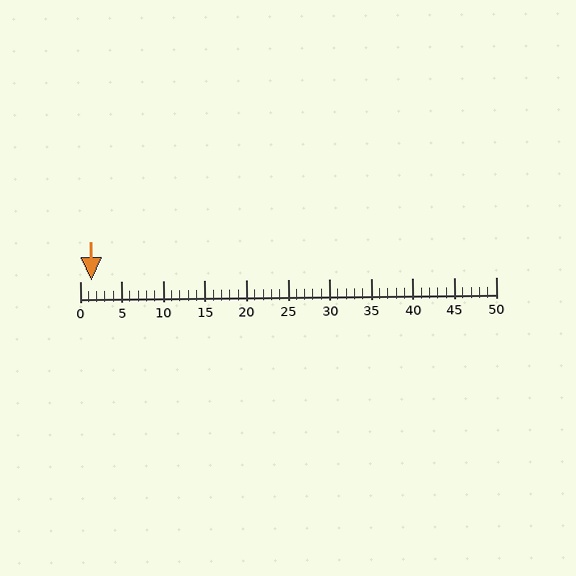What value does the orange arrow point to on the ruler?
The orange arrow points to approximately 1.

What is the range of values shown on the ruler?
The ruler shows values from 0 to 50.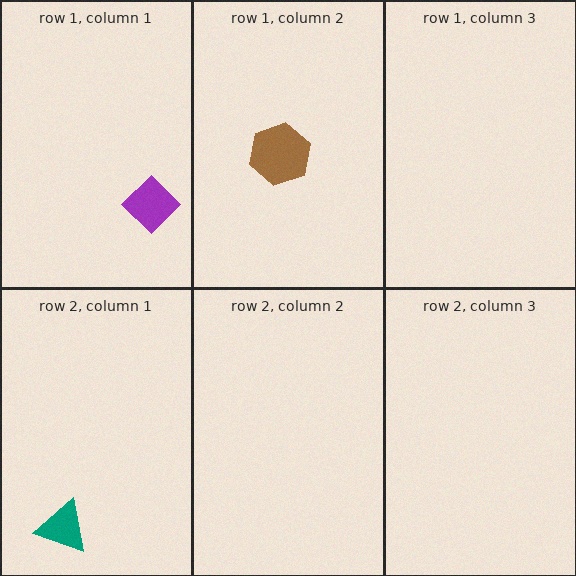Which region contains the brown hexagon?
The row 1, column 2 region.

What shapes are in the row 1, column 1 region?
The purple diamond.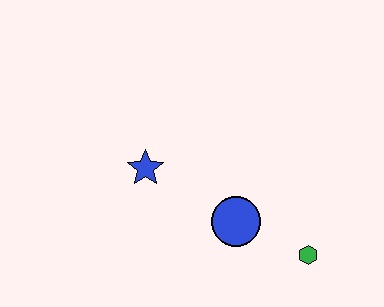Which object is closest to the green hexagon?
The blue circle is closest to the green hexagon.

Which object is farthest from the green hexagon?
The blue star is farthest from the green hexagon.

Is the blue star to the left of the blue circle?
Yes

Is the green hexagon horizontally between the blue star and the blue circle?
No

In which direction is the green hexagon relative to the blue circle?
The green hexagon is to the right of the blue circle.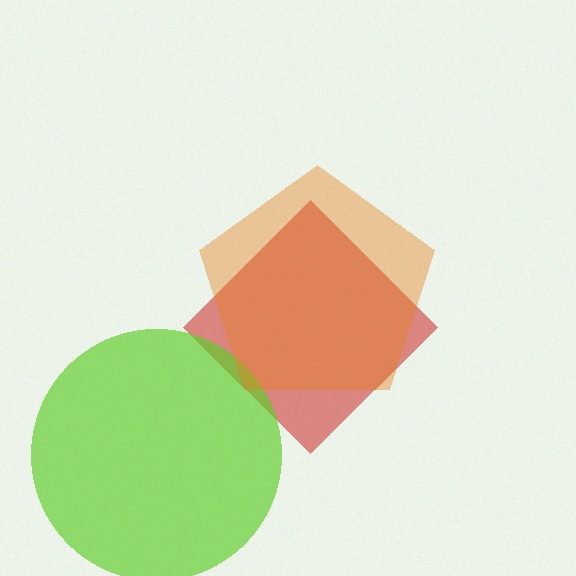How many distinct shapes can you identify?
There are 3 distinct shapes: a red diamond, a lime circle, an orange pentagon.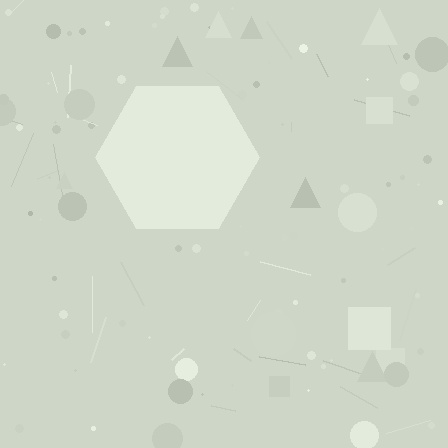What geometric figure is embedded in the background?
A hexagon is embedded in the background.